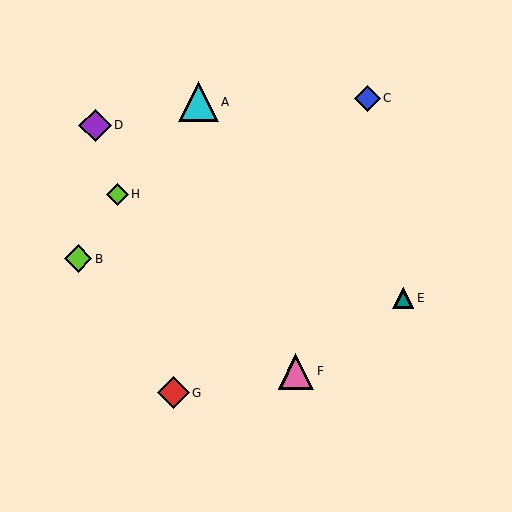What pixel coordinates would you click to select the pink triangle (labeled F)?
Click at (296, 371) to select the pink triangle F.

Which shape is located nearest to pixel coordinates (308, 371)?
The pink triangle (labeled F) at (296, 371) is nearest to that location.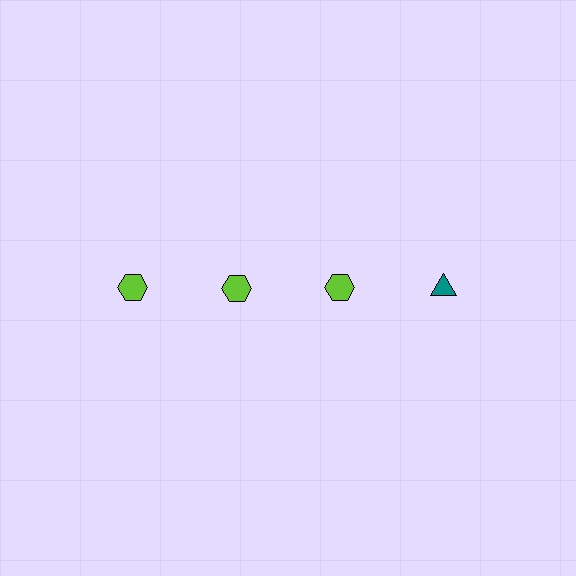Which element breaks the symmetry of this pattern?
The teal triangle in the top row, second from right column breaks the symmetry. All other shapes are lime hexagons.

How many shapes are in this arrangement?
There are 4 shapes arranged in a grid pattern.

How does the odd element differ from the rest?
It differs in both color (teal instead of lime) and shape (triangle instead of hexagon).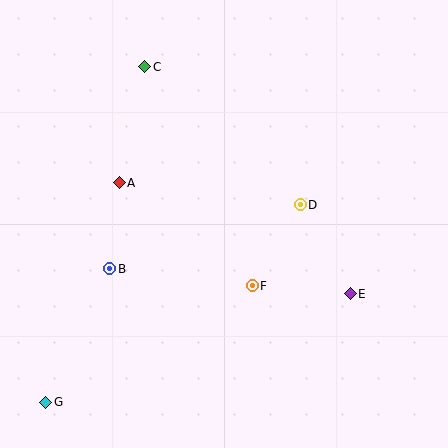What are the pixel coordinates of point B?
Point B is at (110, 269).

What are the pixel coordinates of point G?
Point G is at (46, 402).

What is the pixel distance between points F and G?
The distance between F and G is 237 pixels.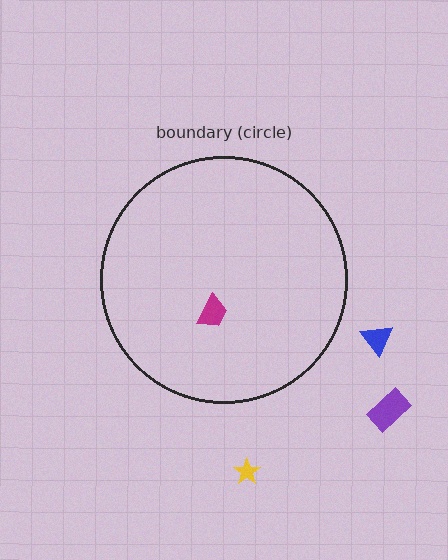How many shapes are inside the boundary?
1 inside, 3 outside.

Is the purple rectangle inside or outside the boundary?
Outside.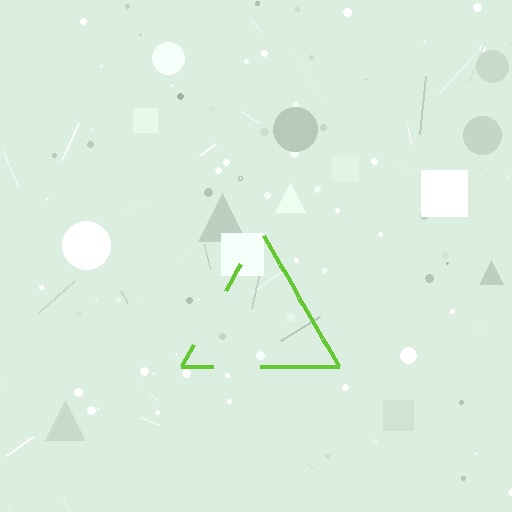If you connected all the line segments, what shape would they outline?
They would outline a triangle.